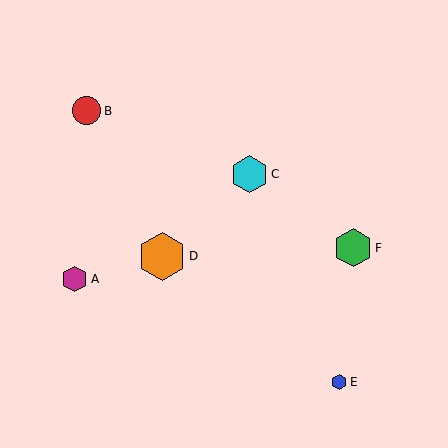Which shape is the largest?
The orange hexagon (labeled D) is the largest.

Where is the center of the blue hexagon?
The center of the blue hexagon is at (339, 382).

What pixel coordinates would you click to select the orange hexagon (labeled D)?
Click at (162, 256) to select the orange hexagon D.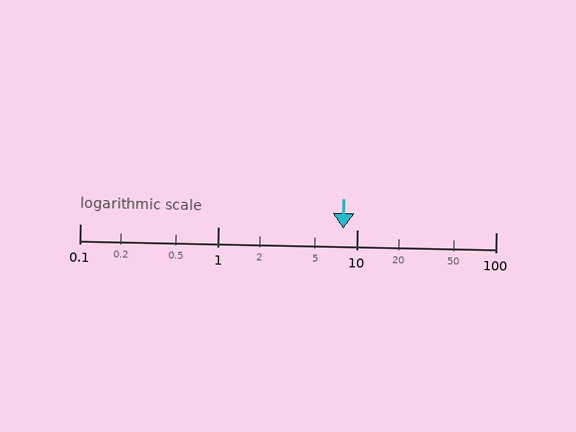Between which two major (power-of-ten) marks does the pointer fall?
The pointer is between 1 and 10.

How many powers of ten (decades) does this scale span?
The scale spans 3 decades, from 0.1 to 100.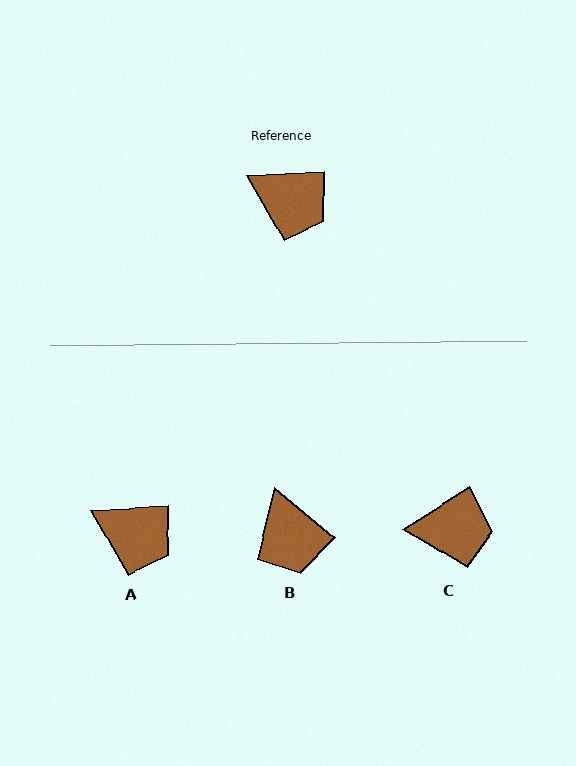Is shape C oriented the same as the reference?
No, it is off by about 28 degrees.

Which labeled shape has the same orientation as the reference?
A.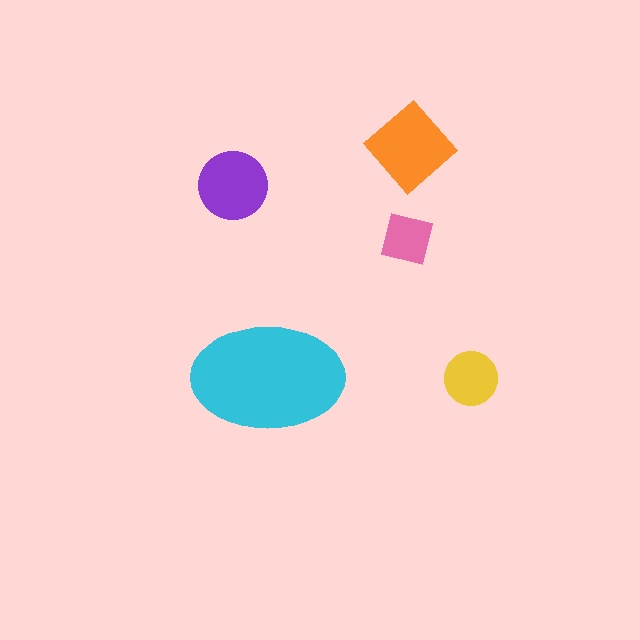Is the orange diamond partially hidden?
No, the orange diamond is fully visible.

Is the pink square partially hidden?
No, the pink square is fully visible.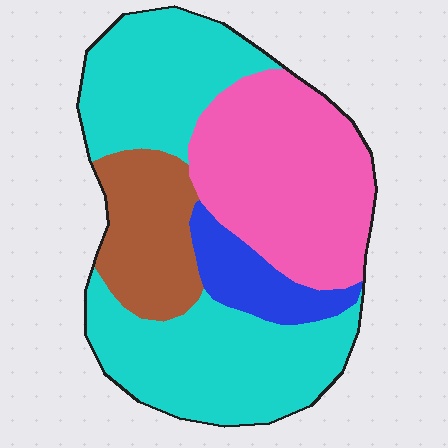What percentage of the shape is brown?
Brown takes up less than a sixth of the shape.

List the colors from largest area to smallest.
From largest to smallest: cyan, pink, brown, blue.